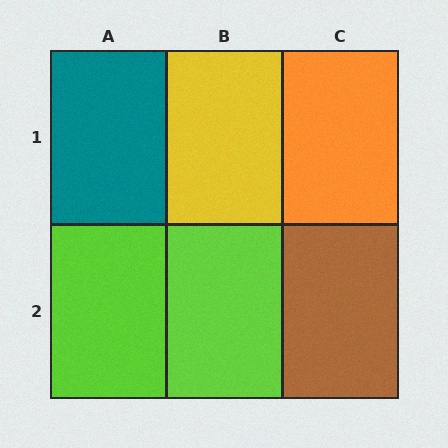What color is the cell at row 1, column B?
Yellow.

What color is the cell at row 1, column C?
Orange.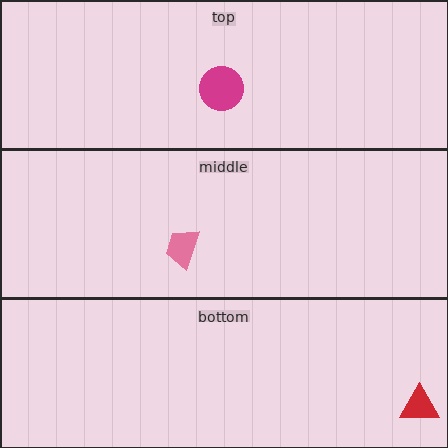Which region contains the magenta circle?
The top region.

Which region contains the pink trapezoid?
The middle region.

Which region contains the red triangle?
The bottom region.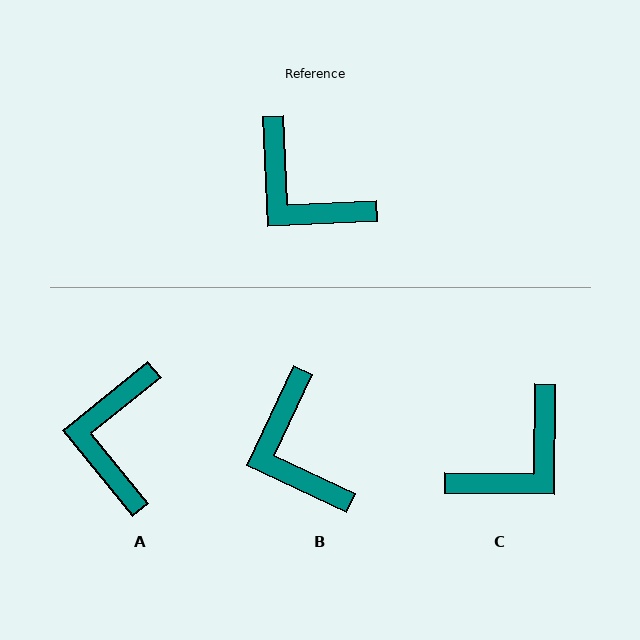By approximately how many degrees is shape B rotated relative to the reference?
Approximately 28 degrees clockwise.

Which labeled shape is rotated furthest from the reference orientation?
C, about 87 degrees away.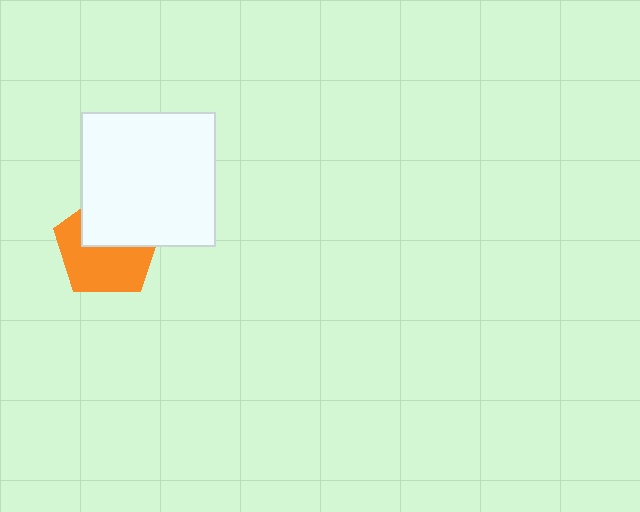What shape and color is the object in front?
The object in front is a white square.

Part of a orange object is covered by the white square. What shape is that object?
It is a pentagon.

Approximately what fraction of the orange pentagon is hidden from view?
Roughly 43% of the orange pentagon is hidden behind the white square.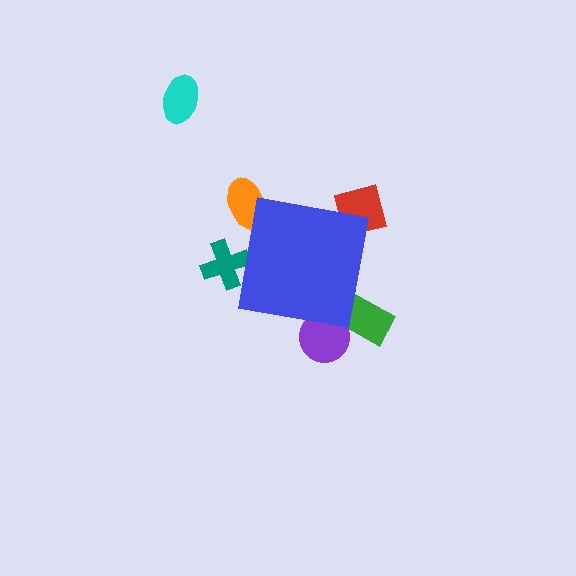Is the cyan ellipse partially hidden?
No, the cyan ellipse is fully visible.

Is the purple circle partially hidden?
Yes, the purple circle is partially hidden behind the blue square.